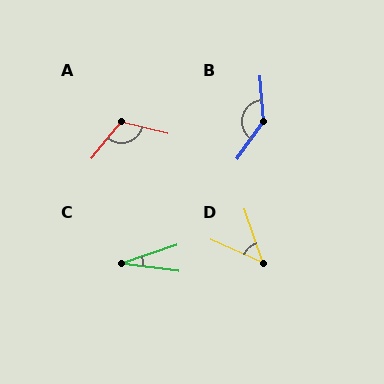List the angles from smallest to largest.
C (26°), D (47°), A (116°), B (141°).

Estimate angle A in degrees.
Approximately 116 degrees.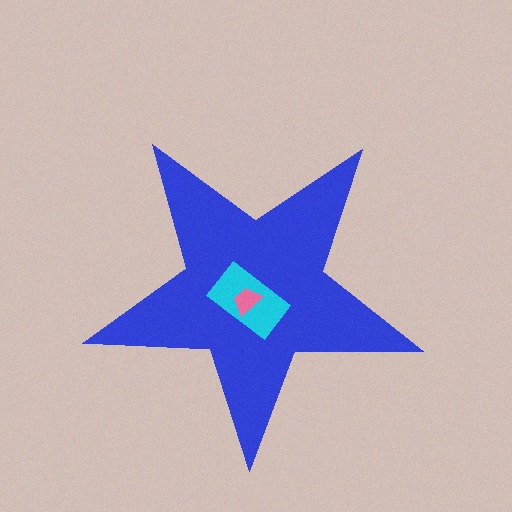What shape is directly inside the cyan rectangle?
The pink trapezoid.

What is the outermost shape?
The blue star.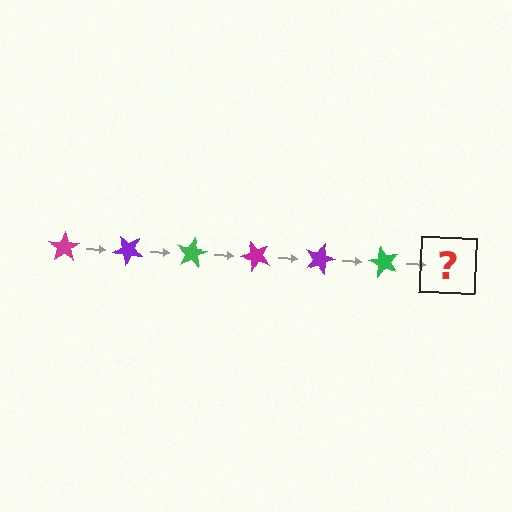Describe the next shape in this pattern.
It should be a magenta star, rotated 240 degrees from the start.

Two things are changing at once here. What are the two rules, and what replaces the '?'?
The two rules are that it rotates 40 degrees each step and the color cycles through magenta, purple, and green. The '?' should be a magenta star, rotated 240 degrees from the start.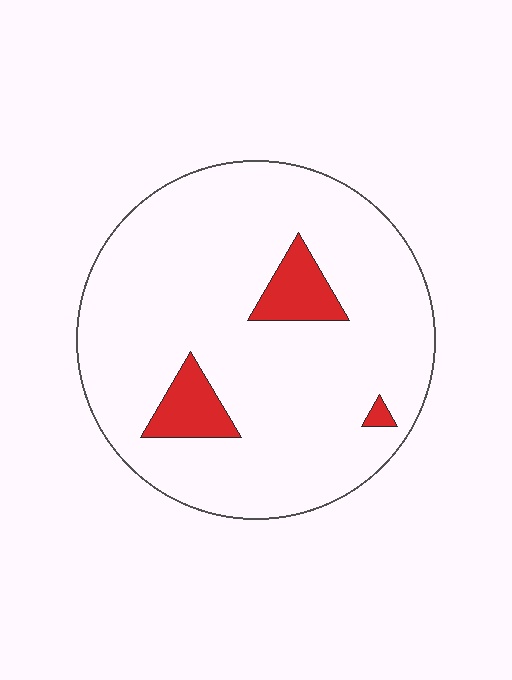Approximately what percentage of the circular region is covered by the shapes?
Approximately 10%.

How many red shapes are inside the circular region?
3.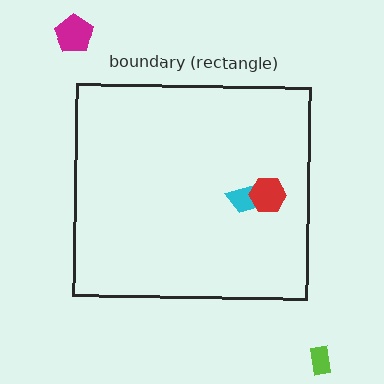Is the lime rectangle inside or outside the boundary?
Outside.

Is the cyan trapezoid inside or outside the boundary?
Inside.